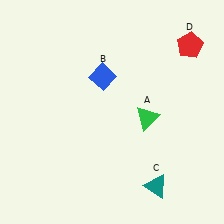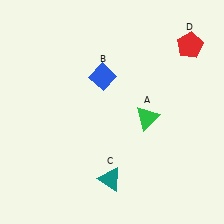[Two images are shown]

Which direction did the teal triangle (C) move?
The teal triangle (C) moved left.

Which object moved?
The teal triangle (C) moved left.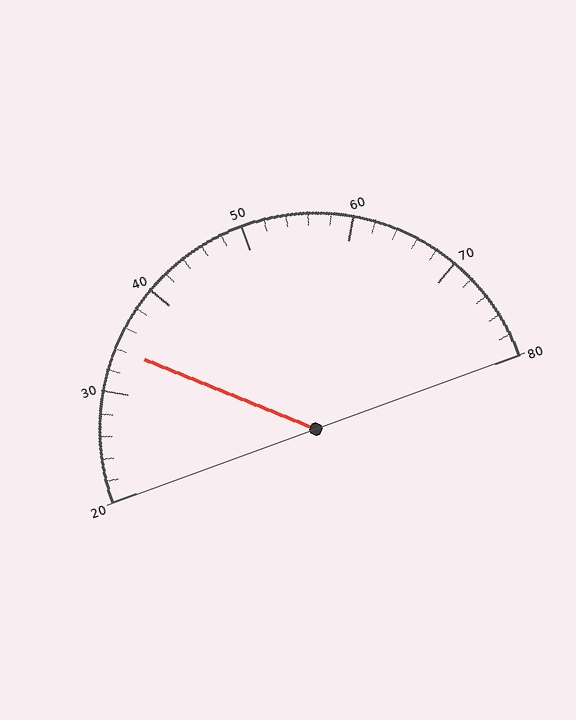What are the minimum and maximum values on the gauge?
The gauge ranges from 20 to 80.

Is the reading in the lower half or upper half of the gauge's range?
The reading is in the lower half of the range (20 to 80).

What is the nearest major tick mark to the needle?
The nearest major tick mark is 30.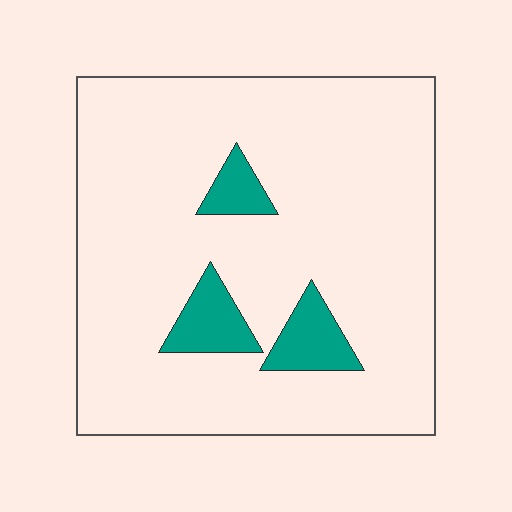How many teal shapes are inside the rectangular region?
3.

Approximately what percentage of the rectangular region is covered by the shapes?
Approximately 10%.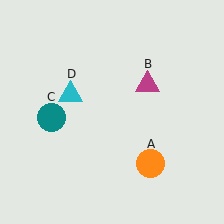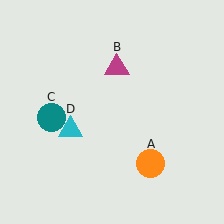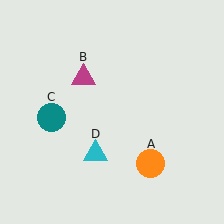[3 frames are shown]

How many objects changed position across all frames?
2 objects changed position: magenta triangle (object B), cyan triangle (object D).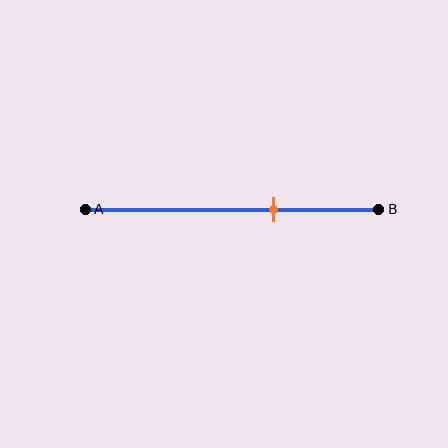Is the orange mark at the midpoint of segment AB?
No, the mark is at about 65% from A, not at the 50% midpoint.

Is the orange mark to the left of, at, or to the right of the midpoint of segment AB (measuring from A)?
The orange mark is to the right of the midpoint of segment AB.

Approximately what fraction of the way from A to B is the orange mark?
The orange mark is approximately 65% of the way from A to B.